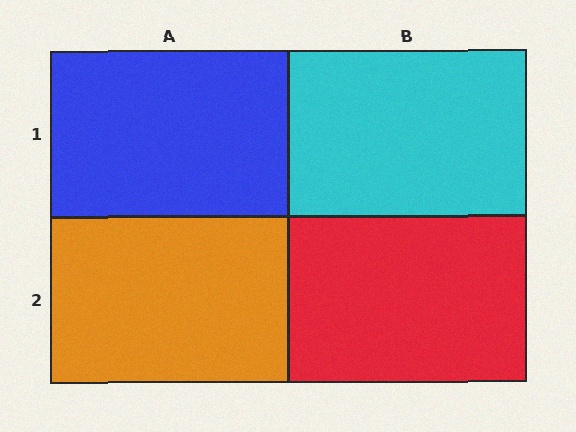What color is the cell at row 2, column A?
Orange.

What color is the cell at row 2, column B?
Red.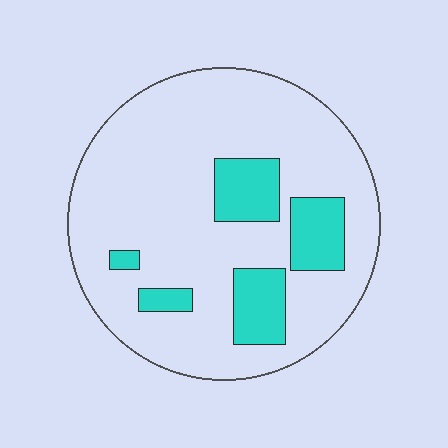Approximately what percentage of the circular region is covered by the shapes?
Approximately 20%.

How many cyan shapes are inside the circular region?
5.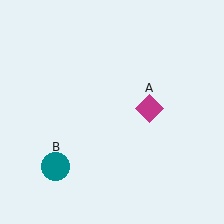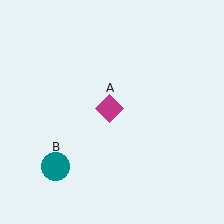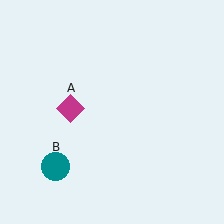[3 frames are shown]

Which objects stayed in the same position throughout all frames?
Teal circle (object B) remained stationary.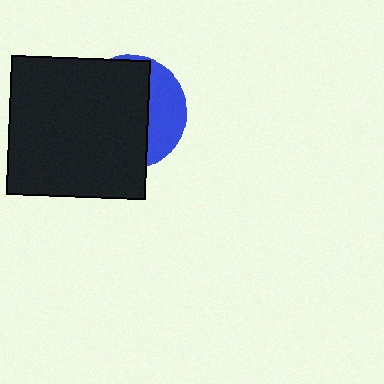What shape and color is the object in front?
The object in front is a black square.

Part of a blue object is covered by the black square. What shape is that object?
It is a circle.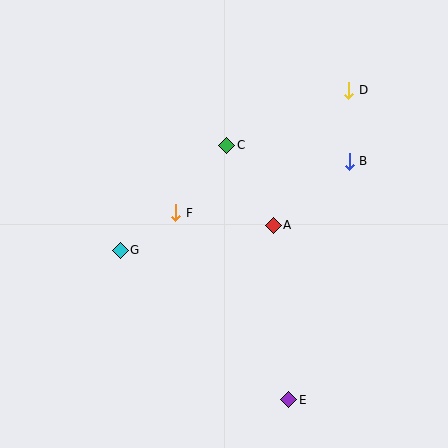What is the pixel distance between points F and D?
The distance between F and D is 212 pixels.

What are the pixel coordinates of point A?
Point A is at (273, 225).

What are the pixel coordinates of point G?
Point G is at (120, 250).